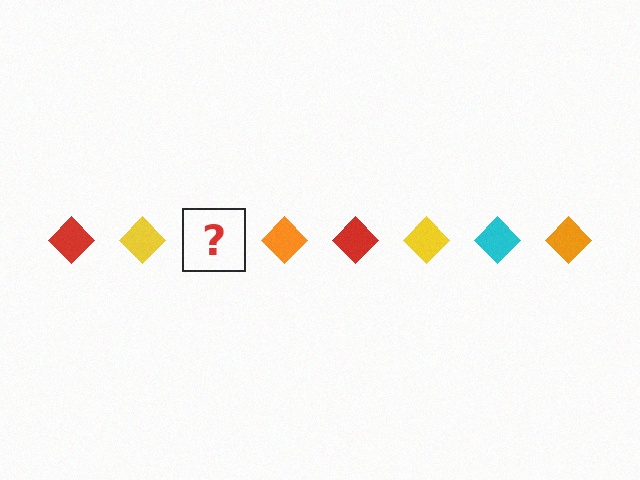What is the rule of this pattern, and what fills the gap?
The rule is that the pattern cycles through red, yellow, cyan, orange diamonds. The gap should be filled with a cyan diamond.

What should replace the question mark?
The question mark should be replaced with a cyan diamond.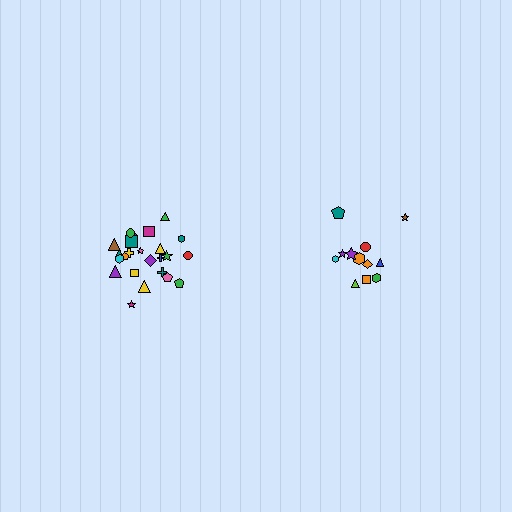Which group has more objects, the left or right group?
The left group.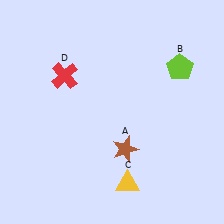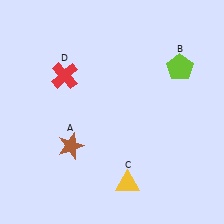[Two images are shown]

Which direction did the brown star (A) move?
The brown star (A) moved left.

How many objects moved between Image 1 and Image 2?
1 object moved between the two images.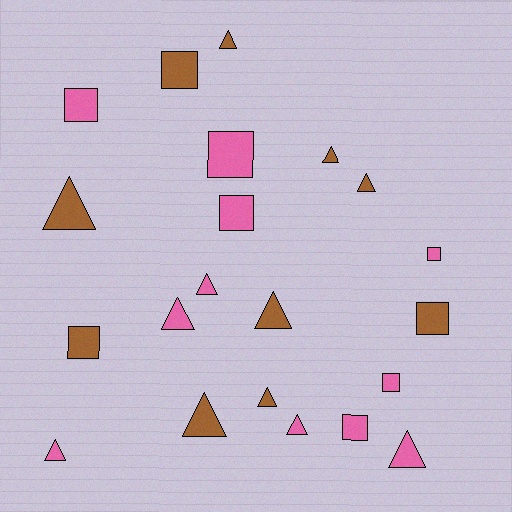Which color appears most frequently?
Pink, with 11 objects.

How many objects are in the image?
There are 21 objects.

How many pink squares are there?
There are 6 pink squares.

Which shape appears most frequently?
Triangle, with 12 objects.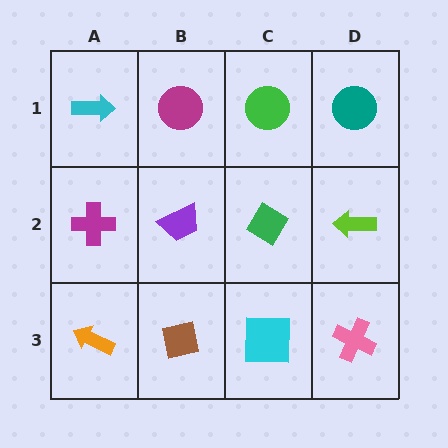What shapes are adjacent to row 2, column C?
A green circle (row 1, column C), a cyan square (row 3, column C), a purple trapezoid (row 2, column B), a lime arrow (row 2, column D).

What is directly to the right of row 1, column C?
A teal circle.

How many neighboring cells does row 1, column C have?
3.